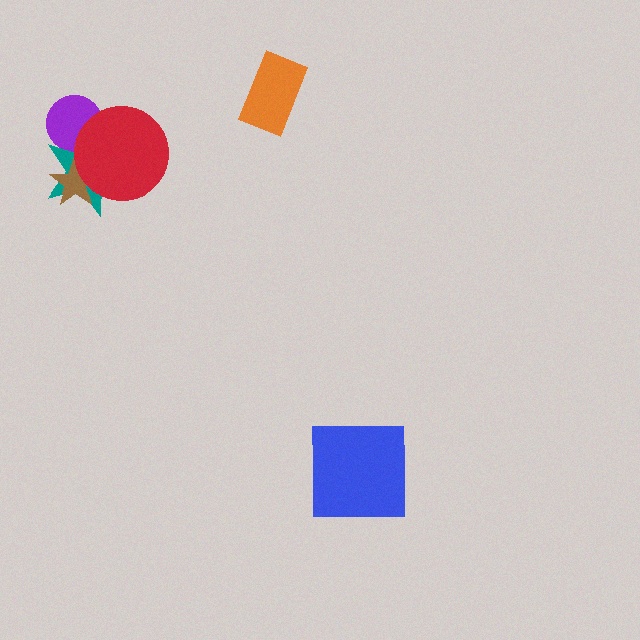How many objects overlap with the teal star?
3 objects overlap with the teal star.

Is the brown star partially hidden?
Yes, it is partially covered by another shape.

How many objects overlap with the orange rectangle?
0 objects overlap with the orange rectangle.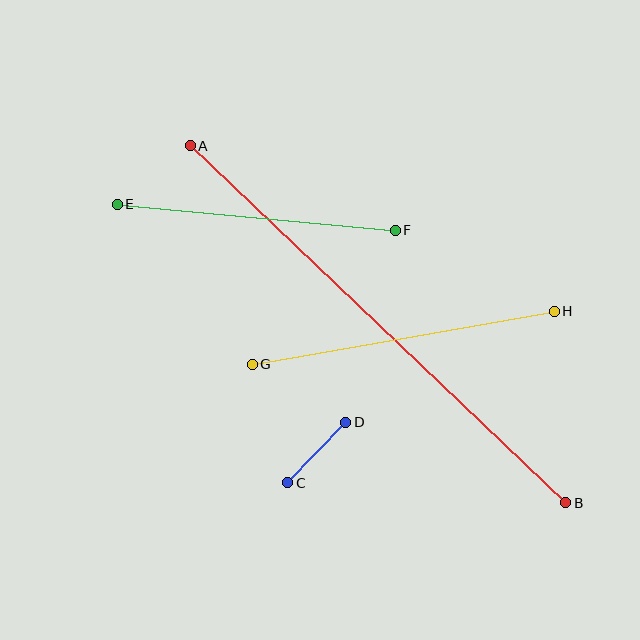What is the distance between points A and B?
The distance is approximately 518 pixels.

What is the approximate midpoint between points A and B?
The midpoint is at approximately (378, 324) pixels.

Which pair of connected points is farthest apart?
Points A and B are farthest apart.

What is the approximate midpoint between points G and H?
The midpoint is at approximately (403, 338) pixels.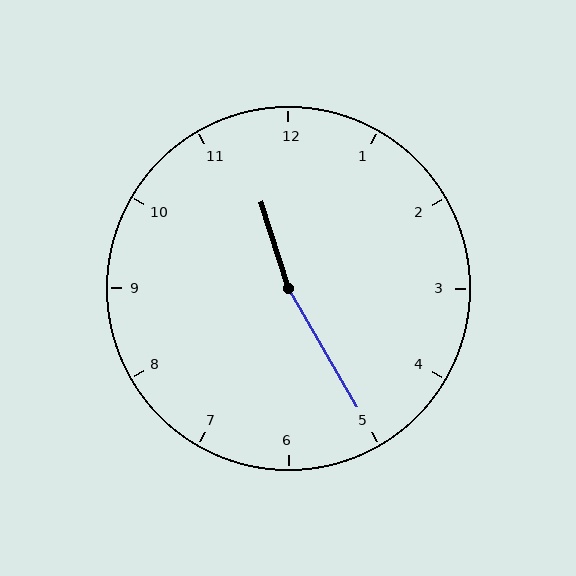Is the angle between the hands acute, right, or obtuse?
It is obtuse.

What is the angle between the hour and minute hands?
Approximately 168 degrees.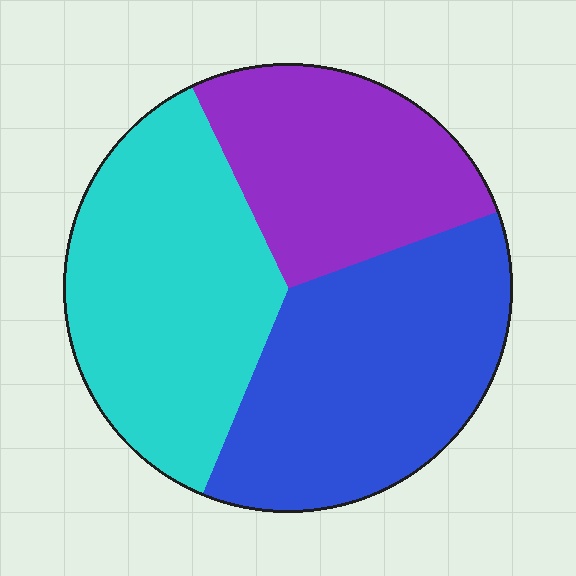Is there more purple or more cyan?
Cyan.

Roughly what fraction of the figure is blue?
Blue takes up between a quarter and a half of the figure.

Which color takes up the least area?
Purple, at roughly 25%.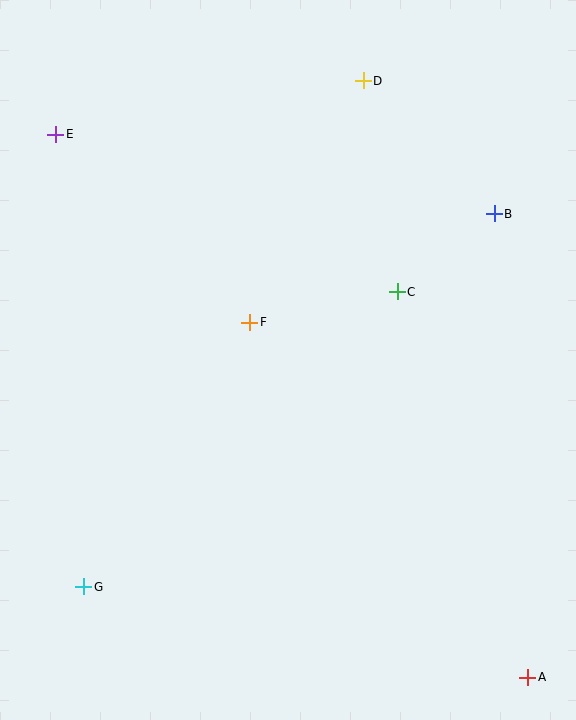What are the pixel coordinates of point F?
Point F is at (250, 322).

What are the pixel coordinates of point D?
Point D is at (363, 81).